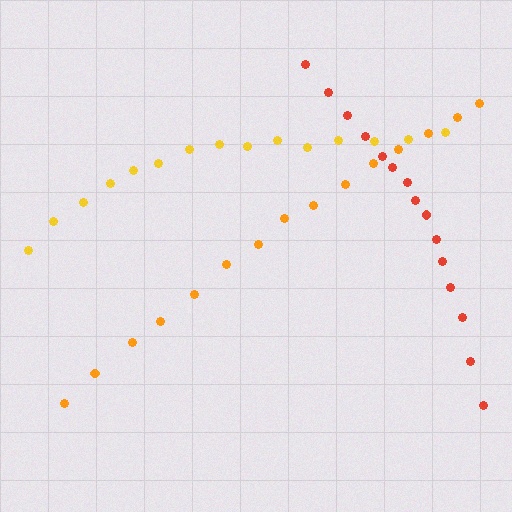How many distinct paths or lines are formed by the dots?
There are 3 distinct paths.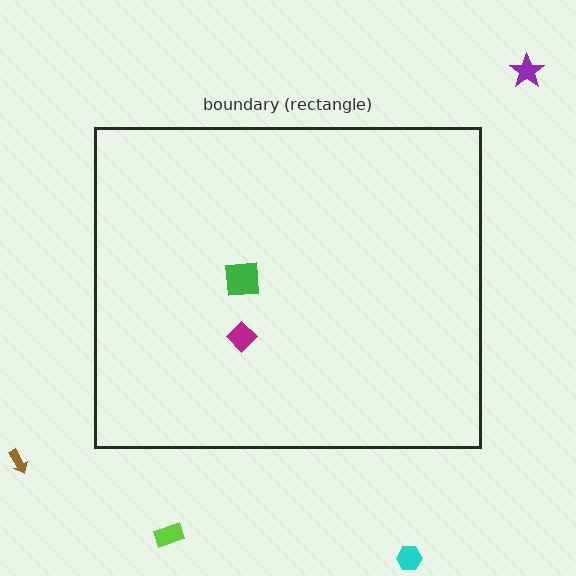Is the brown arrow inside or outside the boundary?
Outside.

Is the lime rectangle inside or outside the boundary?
Outside.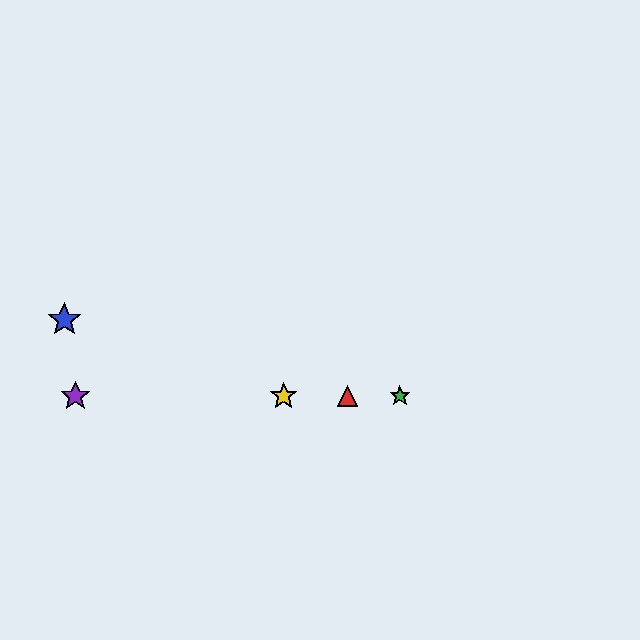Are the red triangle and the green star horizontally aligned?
Yes, both are at y≈396.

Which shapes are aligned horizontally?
The red triangle, the green star, the yellow star, the purple star are aligned horizontally.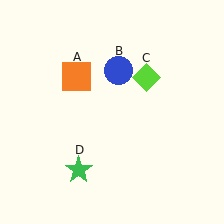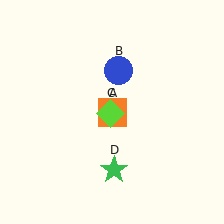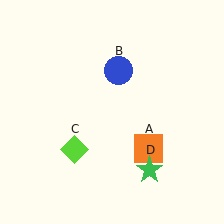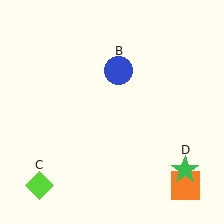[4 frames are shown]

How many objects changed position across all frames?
3 objects changed position: orange square (object A), lime diamond (object C), green star (object D).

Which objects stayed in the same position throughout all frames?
Blue circle (object B) remained stationary.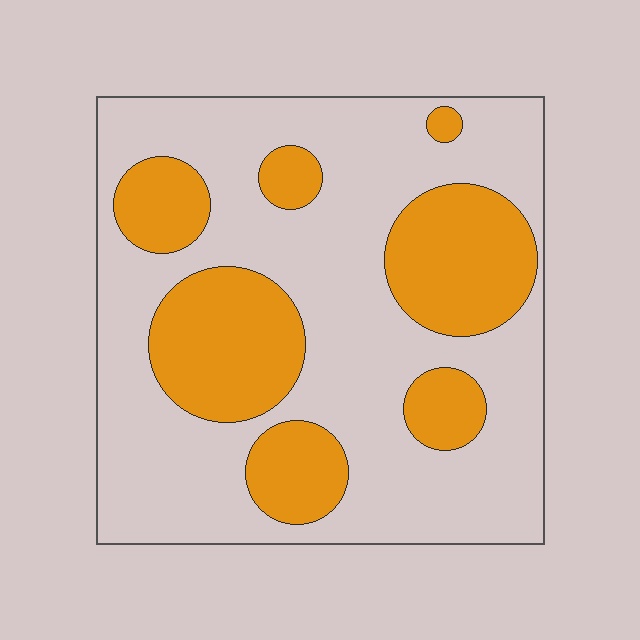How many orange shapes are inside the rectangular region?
7.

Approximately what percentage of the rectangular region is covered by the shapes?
Approximately 30%.